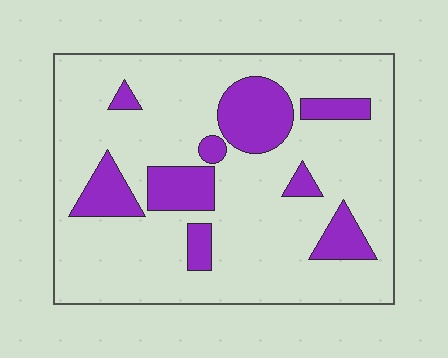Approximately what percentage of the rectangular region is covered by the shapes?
Approximately 20%.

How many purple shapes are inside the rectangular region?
9.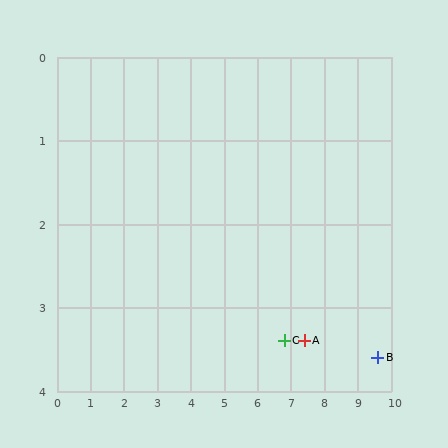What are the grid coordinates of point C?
Point C is at approximately (6.8, 3.4).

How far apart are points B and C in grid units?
Points B and C are about 2.8 grid units apart.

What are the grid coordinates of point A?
Point A is at approximately (7.4, 3.4).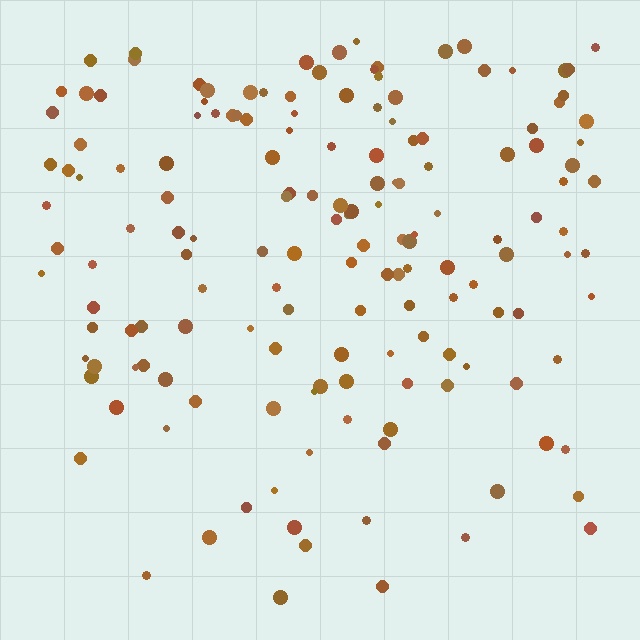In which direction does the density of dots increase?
From bottom to top, with the top side densest.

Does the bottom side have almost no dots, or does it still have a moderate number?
Still a moderate number, just noticeably fewer than the top.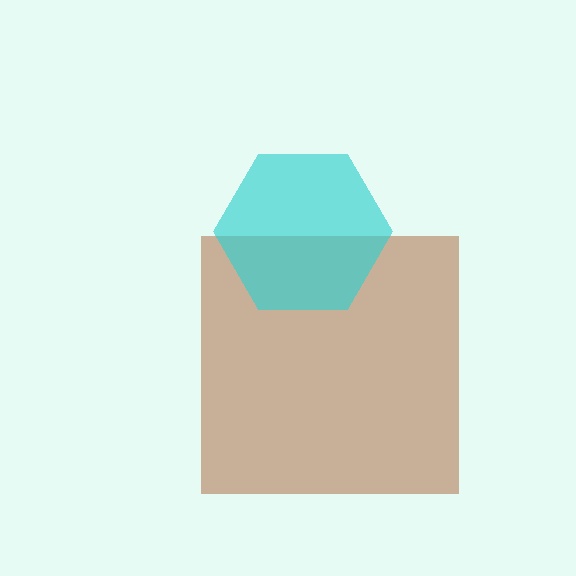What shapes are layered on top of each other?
The layered shapes are: a brown square, a cyan hexagon.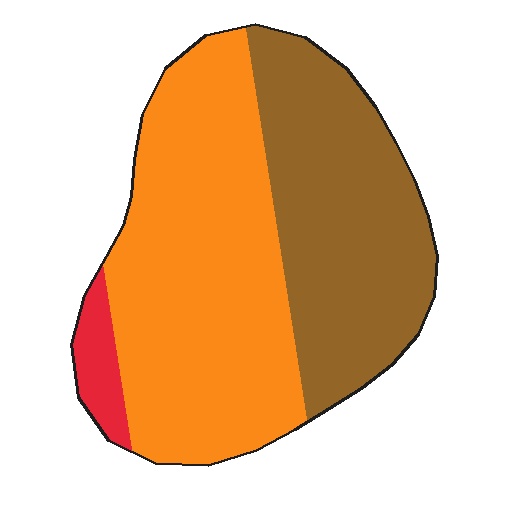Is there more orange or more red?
Orange.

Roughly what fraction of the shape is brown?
Brown covers about 40% of the shape.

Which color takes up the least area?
Red, at roughly 5%.